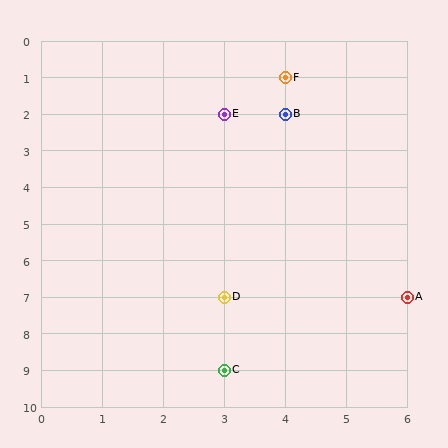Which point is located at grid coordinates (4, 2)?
Point B is at (4, 2).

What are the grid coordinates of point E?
Point E is at grid coordinates (3, 2).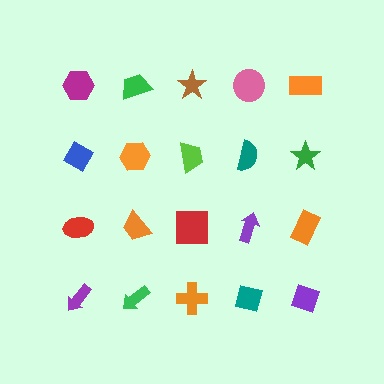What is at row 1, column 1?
A magenta hexagon.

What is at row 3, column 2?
An orange trapezoid.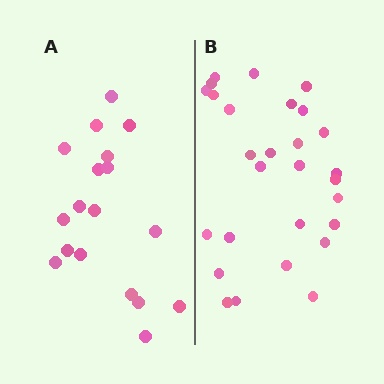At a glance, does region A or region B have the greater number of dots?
Region B (the right region) has more dots.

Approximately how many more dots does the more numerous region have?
Region B has roughly 10 or so more dots than region A.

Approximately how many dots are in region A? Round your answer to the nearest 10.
About 20 dots. (The exact count is 18, which rounds to 20.)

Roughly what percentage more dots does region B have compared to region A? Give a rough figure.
About 55% more.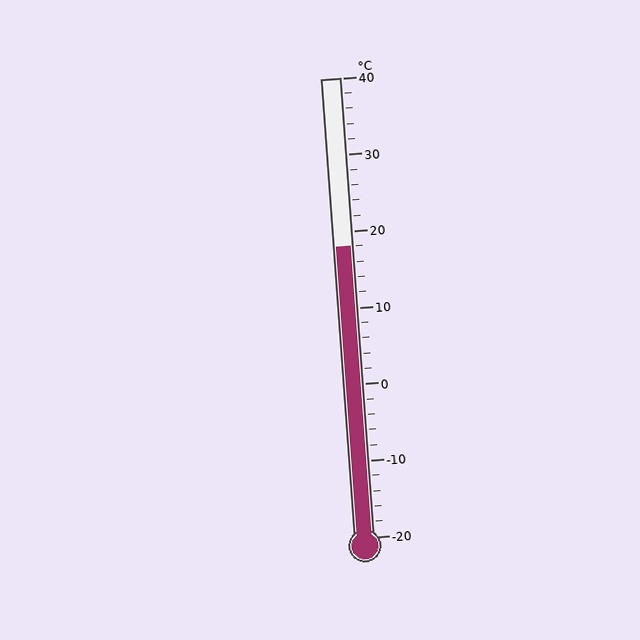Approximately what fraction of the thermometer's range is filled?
The thermometer is filled to approximately 65% of its range.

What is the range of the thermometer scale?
The thermometer scale ranges from -20°C to 40°C.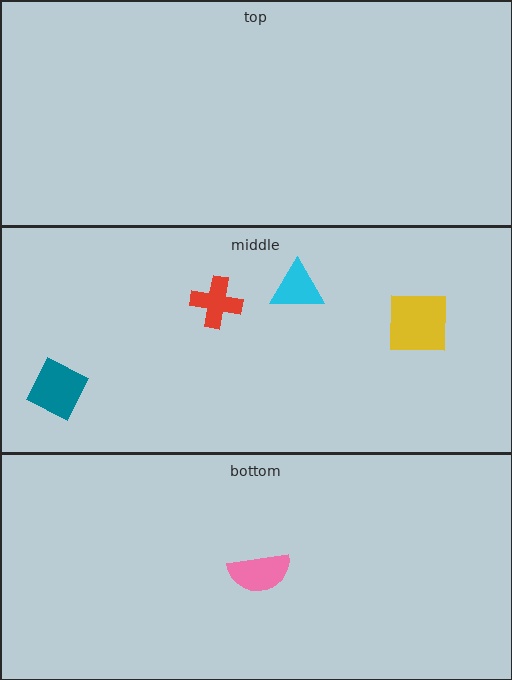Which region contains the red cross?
The middle region.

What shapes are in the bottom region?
The pink semicircle.